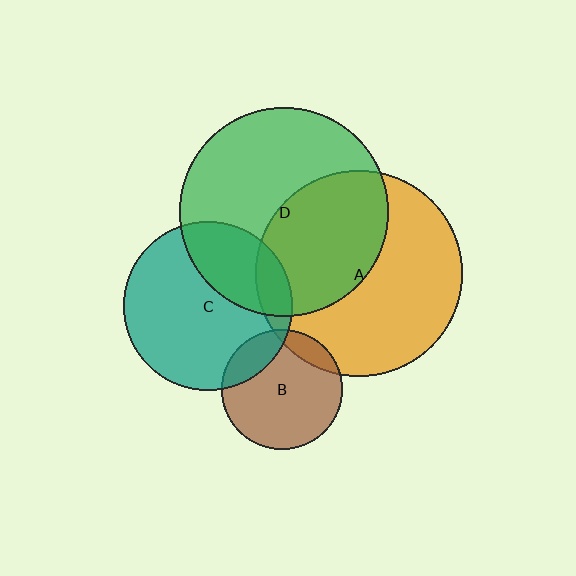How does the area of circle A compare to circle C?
Approximately 1.5 times.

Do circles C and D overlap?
Yes.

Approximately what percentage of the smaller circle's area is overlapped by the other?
Approximately 30%.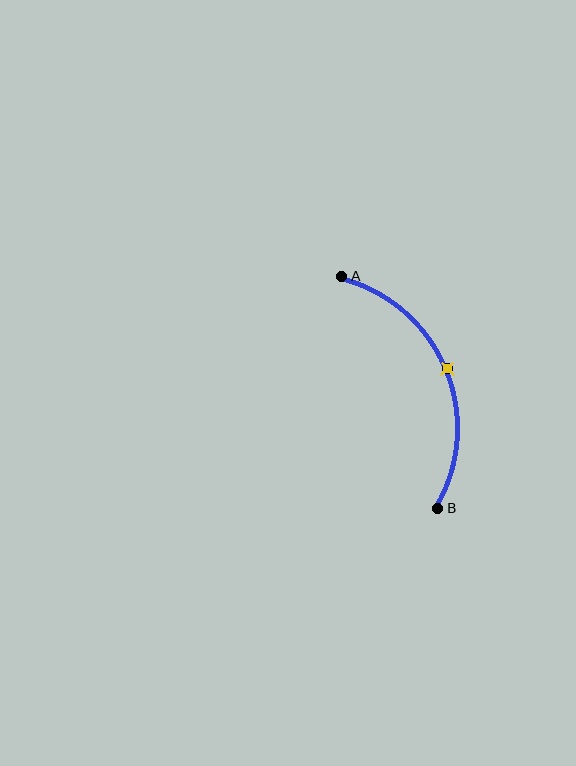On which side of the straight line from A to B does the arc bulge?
The arc bulges to the right of the straight line connecting A and B.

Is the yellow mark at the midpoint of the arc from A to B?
Yes. The yellow mark lies on the arc at equal arc-length from both A and B — it is the arc midpoint.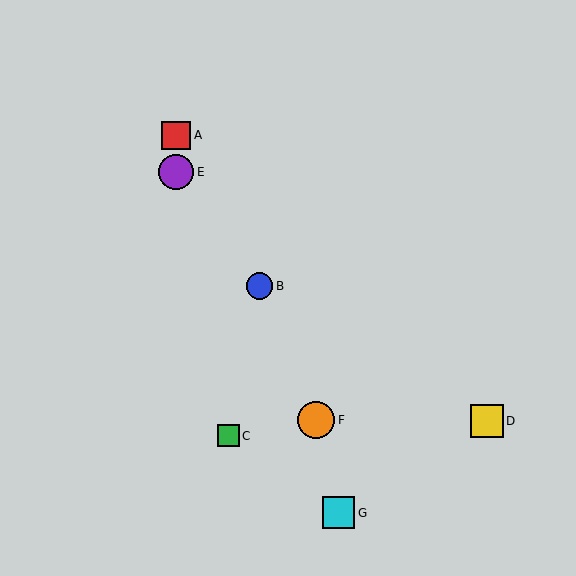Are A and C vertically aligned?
No, A is at x≈176 and C is at x≈228.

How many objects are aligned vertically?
2 objects (A, E) are aligned vertically.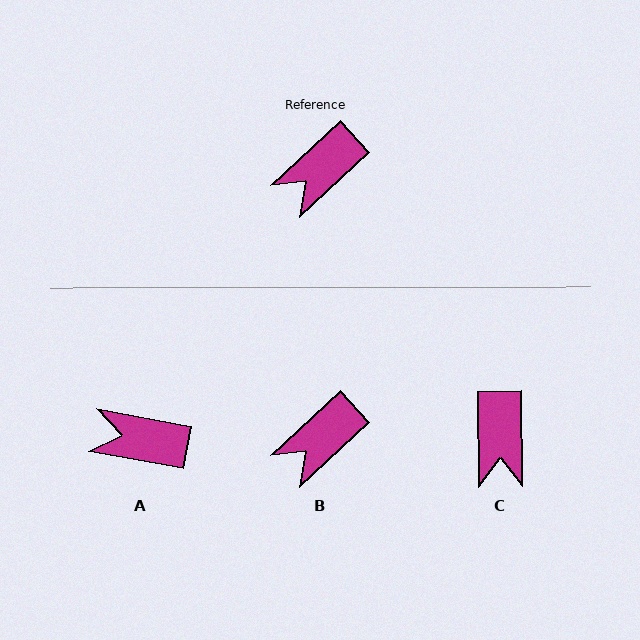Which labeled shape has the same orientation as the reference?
B.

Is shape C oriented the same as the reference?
No, it is off by about 48 degrees.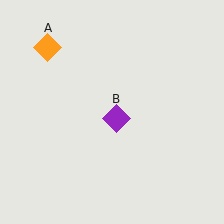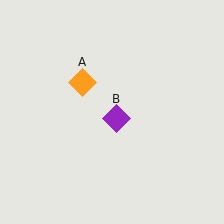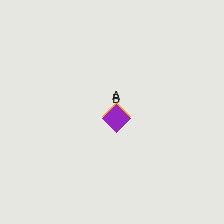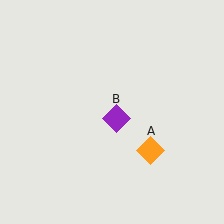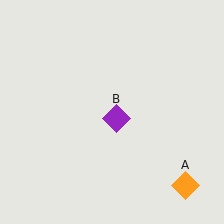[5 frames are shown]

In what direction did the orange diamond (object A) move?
The orange diamond (object A) moved down and to the right.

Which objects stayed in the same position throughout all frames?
Purple diamond (object B) remained stationary.